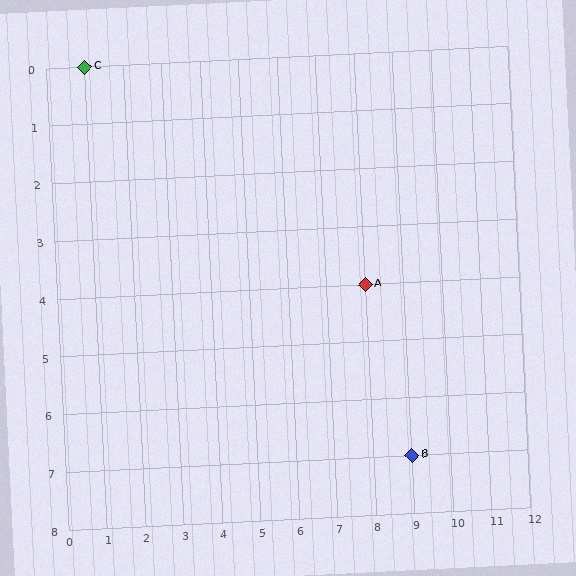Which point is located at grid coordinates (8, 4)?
Point A is at (8, 4).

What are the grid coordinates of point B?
Point B is at grid coordinates (9, 7).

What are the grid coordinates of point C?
Point C is at grid coordinates (1, 0).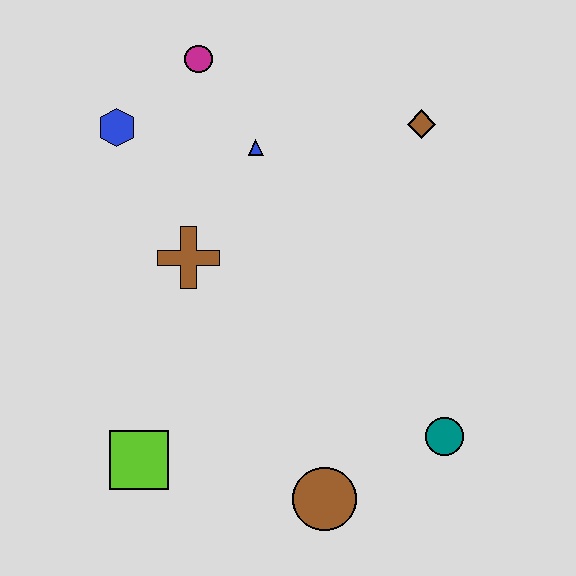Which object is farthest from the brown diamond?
The lime square is farthest from the brown diamond.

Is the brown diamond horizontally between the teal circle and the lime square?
Yes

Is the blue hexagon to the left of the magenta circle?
Yes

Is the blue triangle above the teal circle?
Yes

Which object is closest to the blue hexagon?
The magenta circle is closest to the blue hexagon.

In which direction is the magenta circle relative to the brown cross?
The magenta circle is above the brown cross.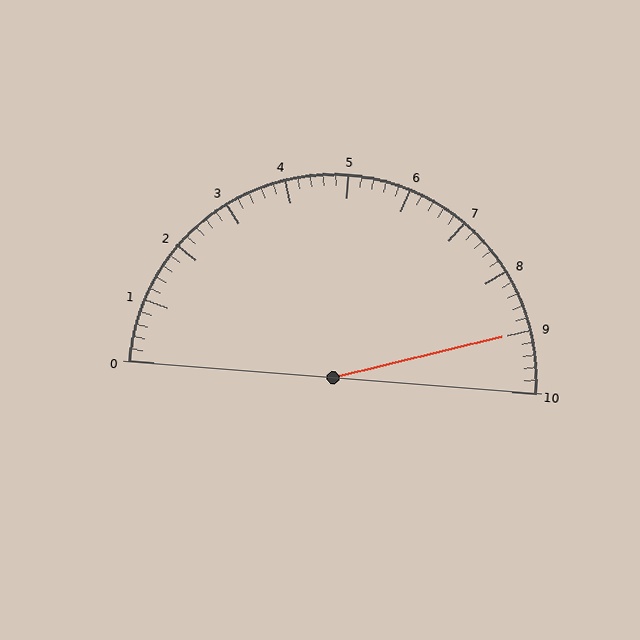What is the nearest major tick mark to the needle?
The nearest major tick mark is 9.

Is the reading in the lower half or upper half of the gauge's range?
The reading is in the upper half of the range (0 to 10).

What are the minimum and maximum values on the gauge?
The gauge ranges from 0 to 10.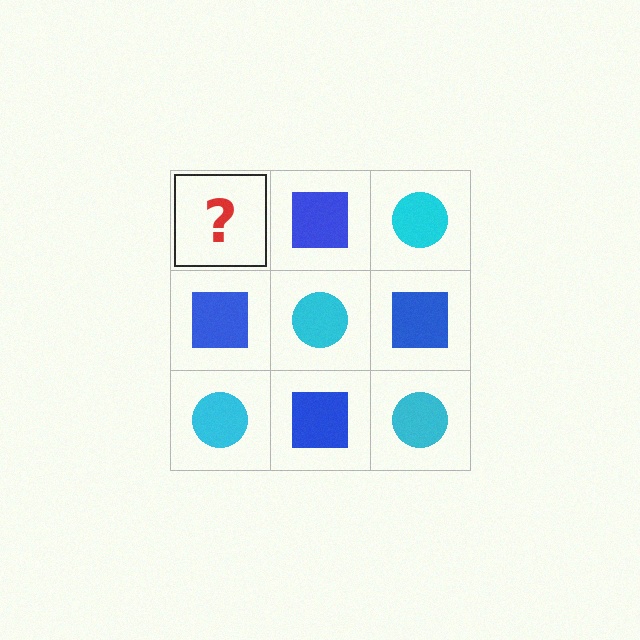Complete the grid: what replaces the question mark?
The question mark should be replaced with a cyan circle.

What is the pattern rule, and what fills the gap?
The rule is that it alternates cyan circle and blue square in a checkerboard pattern. The gap should be filled with a cyan circle.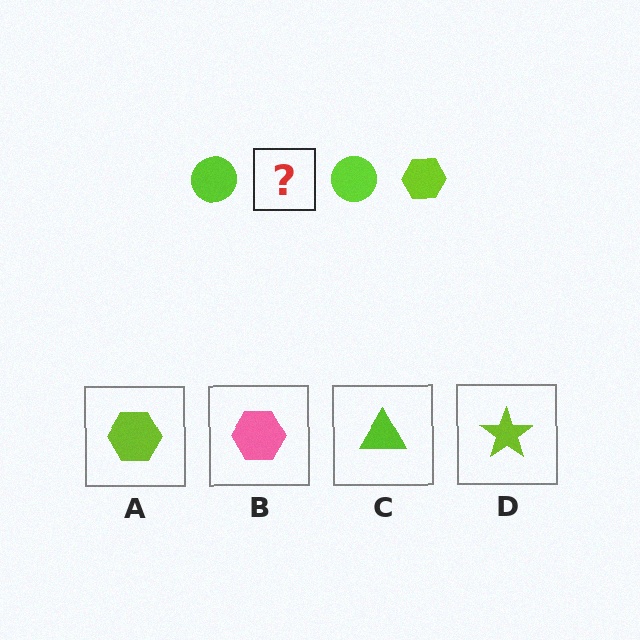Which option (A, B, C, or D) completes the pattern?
A.